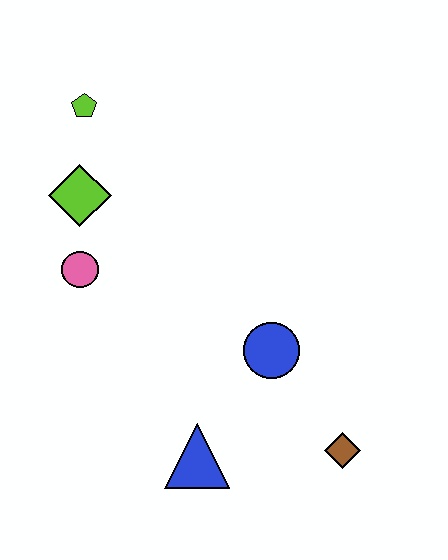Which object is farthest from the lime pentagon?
The brown diamond is farthest from the lime pentagon.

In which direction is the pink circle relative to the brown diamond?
The pink circle is to the left of the brown diamond.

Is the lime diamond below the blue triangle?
No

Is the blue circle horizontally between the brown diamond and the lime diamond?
Yes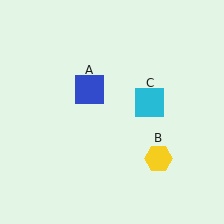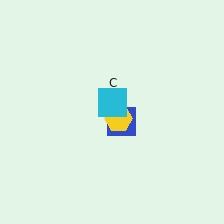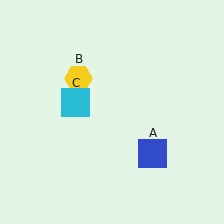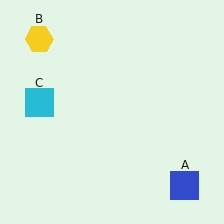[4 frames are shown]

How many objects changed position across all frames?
3 objects changed position: blue square (object A), yellow hexagon (object B), cyan square (object C).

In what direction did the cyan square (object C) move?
The cyan square (object C) moved left.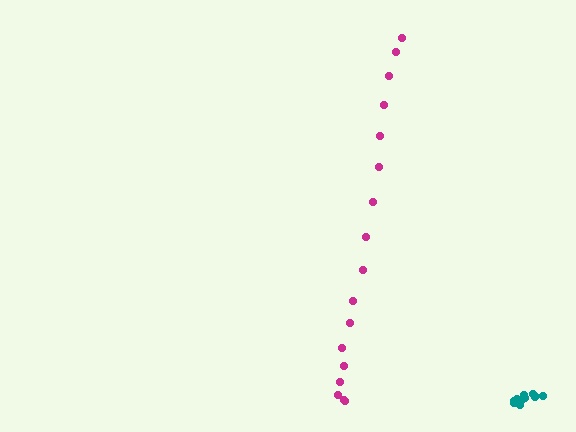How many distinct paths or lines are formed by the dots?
There are 2 distinct paths.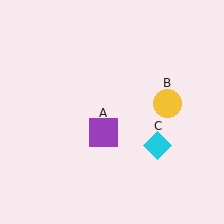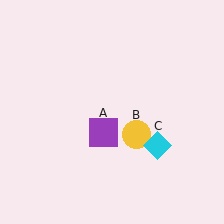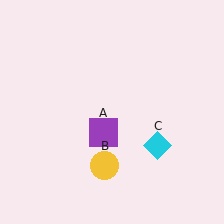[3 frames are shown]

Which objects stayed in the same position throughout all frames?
Purple square (object A) and cyan diamond (object C) remained stationary.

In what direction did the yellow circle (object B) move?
The yellow circle (object B) moved down and to the left.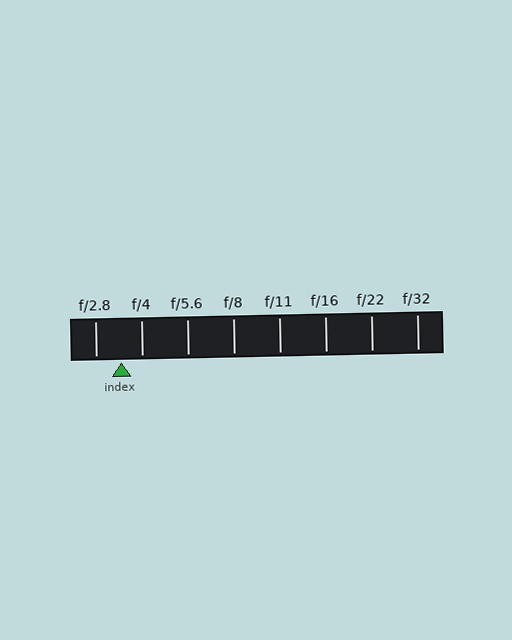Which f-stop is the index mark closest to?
The index mark is closest to f/4.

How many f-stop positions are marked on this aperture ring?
There are 8 f-stop positions marked.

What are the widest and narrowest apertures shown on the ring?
The widest aperture shown is f/2.8 and the narrowest is f/32.